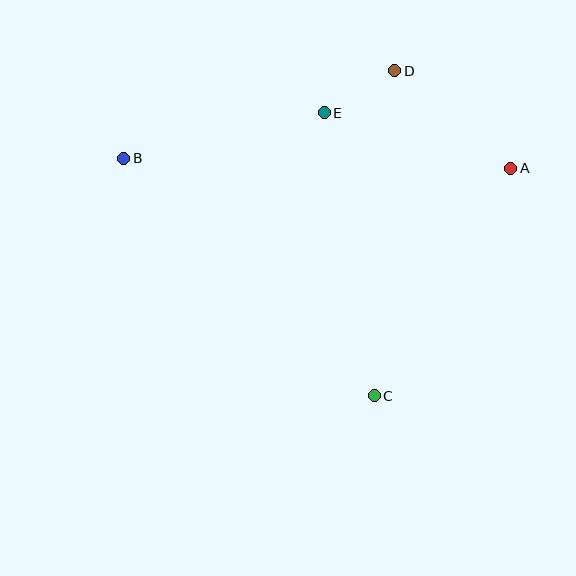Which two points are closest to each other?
Points D and E are closest to each other.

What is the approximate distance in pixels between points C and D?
The distance between C and D is approximately 326 pixels.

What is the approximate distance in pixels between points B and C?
The distance between B and C is approximately 345 pixels.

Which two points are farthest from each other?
Points A and B are farthest from each other.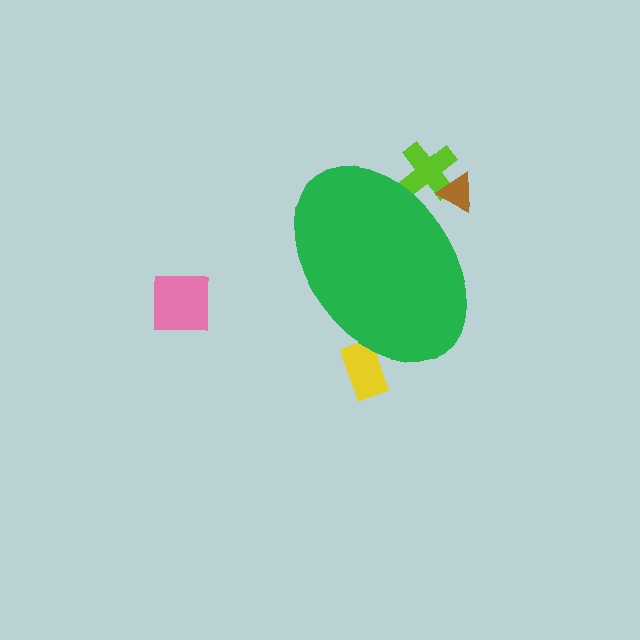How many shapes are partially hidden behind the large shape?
3 shapes are partially hidden.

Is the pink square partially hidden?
No, the pink square is fully visible.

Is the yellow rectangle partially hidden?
Yes, the yellow rectangle is partially hidden behind the green ellipse.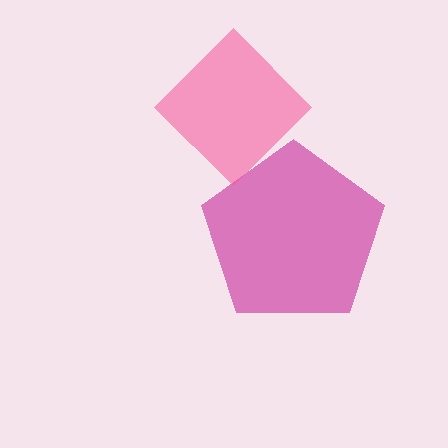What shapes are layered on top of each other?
The layered shapes are: a magenta pentagon, a pink diamond.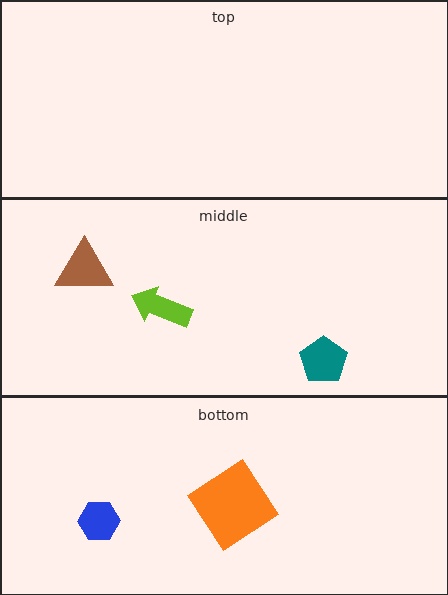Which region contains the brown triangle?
The middle region.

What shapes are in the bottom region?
The blue hexagon, the orange diamond.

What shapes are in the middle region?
The teal pentagon, the brown triangle, the lime arrow.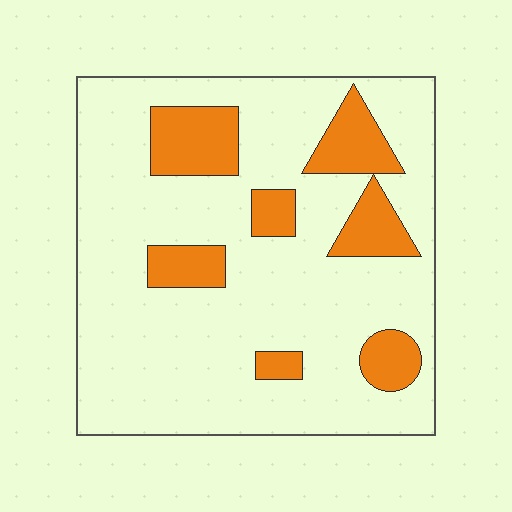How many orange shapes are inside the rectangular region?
7.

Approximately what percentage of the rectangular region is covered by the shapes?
Approximately 20%.